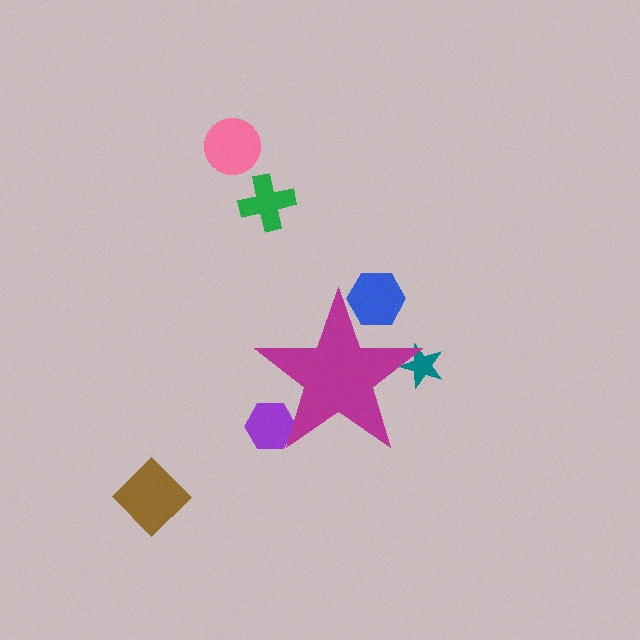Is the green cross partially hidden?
No, the green cross is fully visible.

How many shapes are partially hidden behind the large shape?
3 shapes are partially hidden.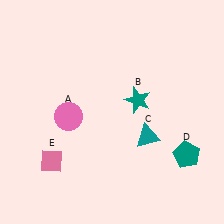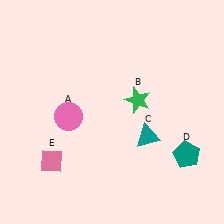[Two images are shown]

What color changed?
The star (B) changed from teal in Image 1 to green in Image 2.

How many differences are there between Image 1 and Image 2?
There is 1 difference between the two images.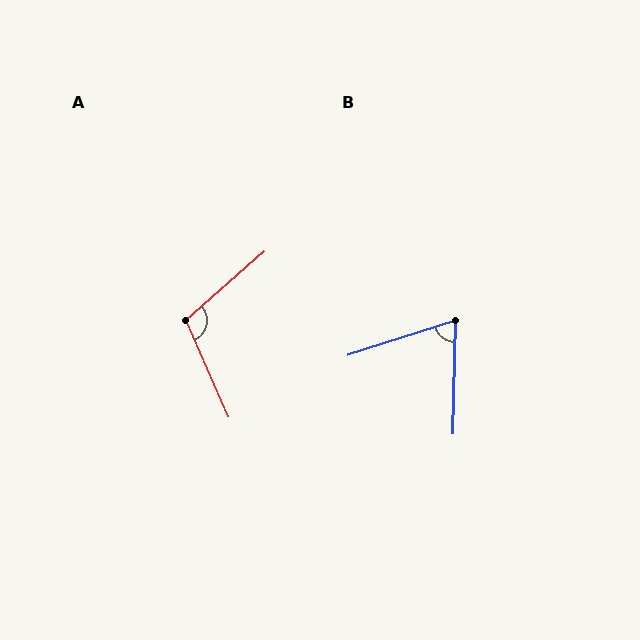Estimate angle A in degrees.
Approximately 108 degrees.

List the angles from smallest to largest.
B (71°), A (108°).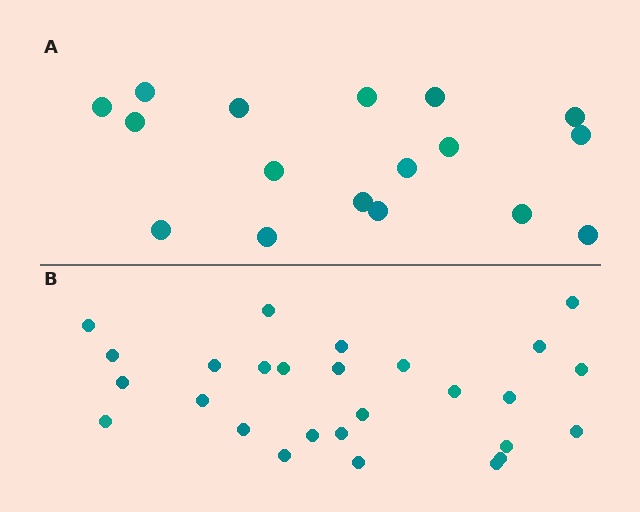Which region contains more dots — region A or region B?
Region B (the bottom region) has more dots.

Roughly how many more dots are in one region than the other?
Region B has roughly 10 or so more dots than region A.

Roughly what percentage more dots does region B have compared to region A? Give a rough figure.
About 60% more.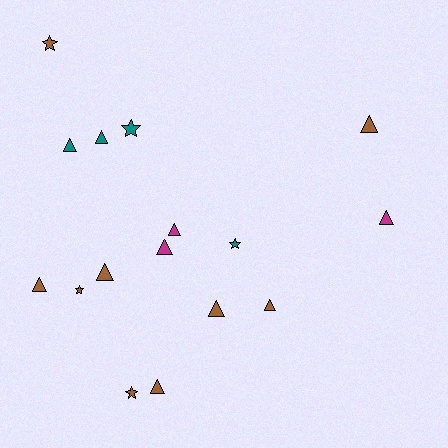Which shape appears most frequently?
Triangle, with 11 objects.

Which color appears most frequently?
Brown, with 9 objects.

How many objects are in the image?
There are 16 objects.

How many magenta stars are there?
There are no magenta stars.